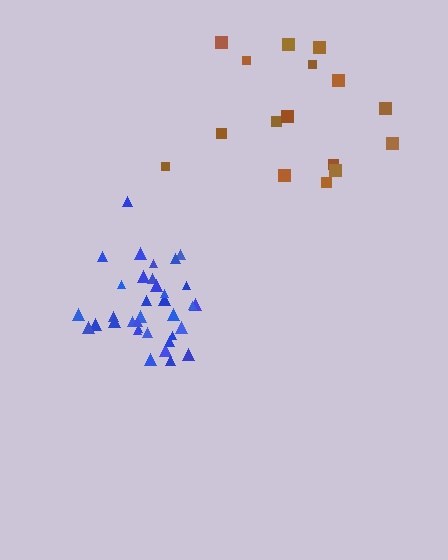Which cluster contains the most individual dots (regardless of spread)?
Blue (35).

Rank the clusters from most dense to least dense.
blue, brown.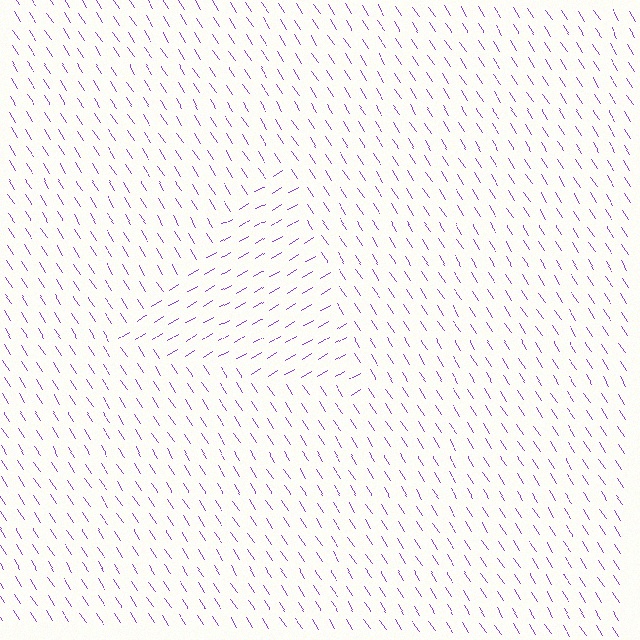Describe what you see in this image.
The image is filled with small purple line segments. A triangle region in the image has lines oriented differently from the surrounding lines, creating a visible texture boundary.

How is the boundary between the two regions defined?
The boundary is defined purely by a change in line orientation (approximately 87 degrees difference). All lines are the same color and thickness.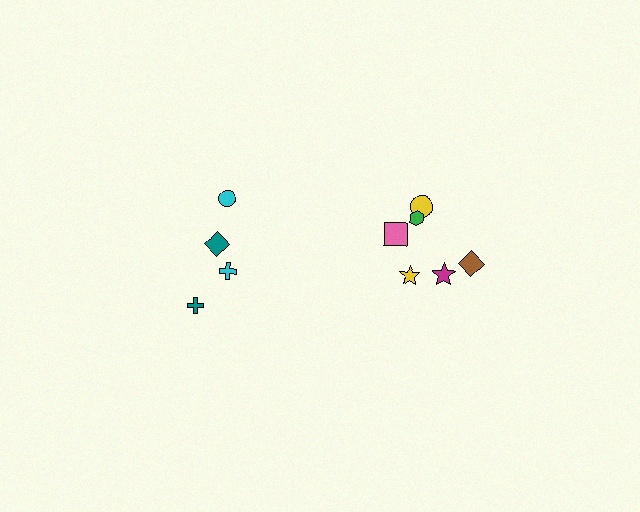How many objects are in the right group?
There are 6 objects.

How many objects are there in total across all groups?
There are 10 objects.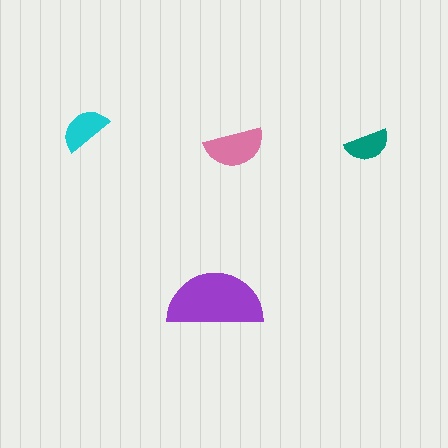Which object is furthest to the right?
The teal semicircle is rightmost.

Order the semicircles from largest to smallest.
the purple one, the pink one, the cyan one, the teal one.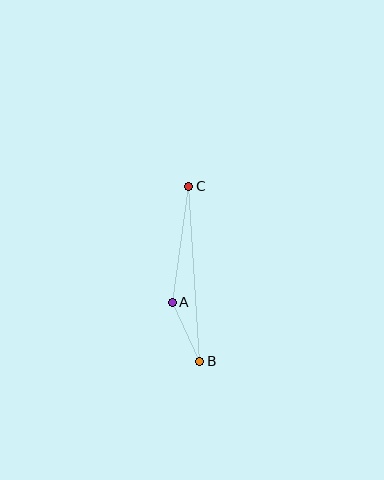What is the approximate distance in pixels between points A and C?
The distance between A and C is approximately 117 pixels.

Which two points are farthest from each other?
Points B and C are farthest from each other.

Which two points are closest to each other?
Points A and B are closest to each other.